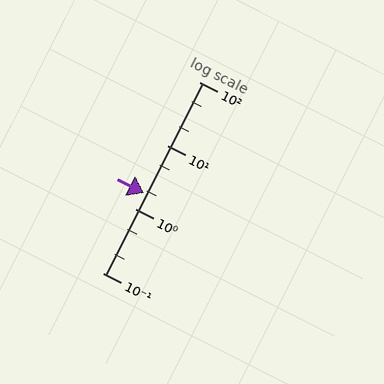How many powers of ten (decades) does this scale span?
The scale spans 3 decades, from 0.1 to 100.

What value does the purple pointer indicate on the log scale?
The pointer indicates approximately 1.8.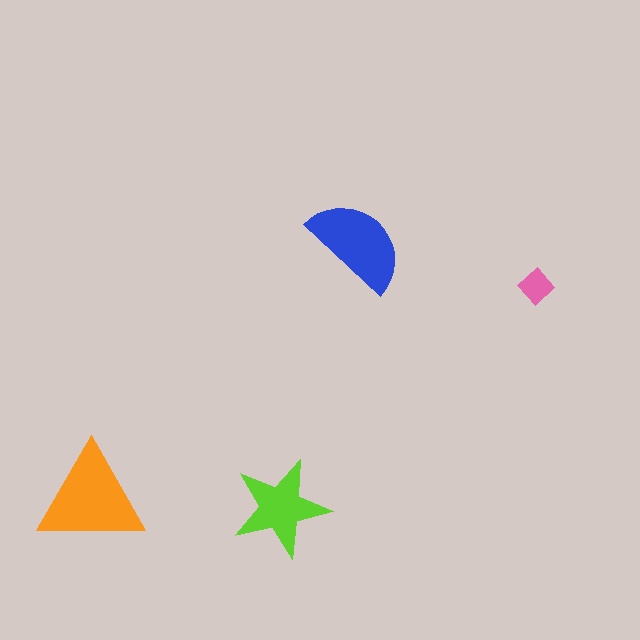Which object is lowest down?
The lime star is bottommost.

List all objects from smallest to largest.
The pink diamond, the lime star, the blue semicircle, the orange triangle.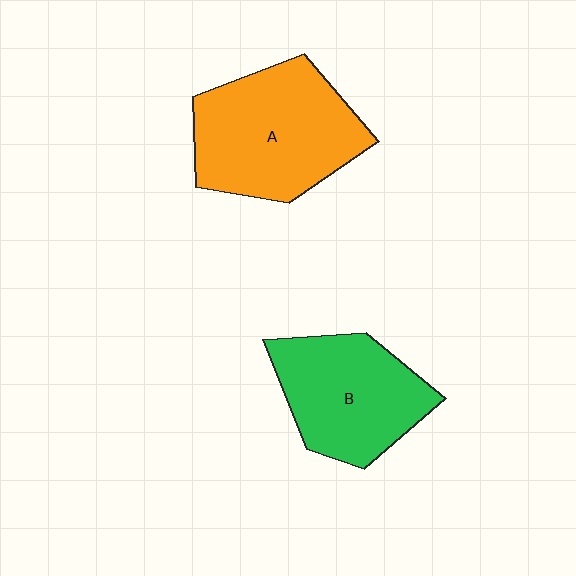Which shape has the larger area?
Shape A (orange).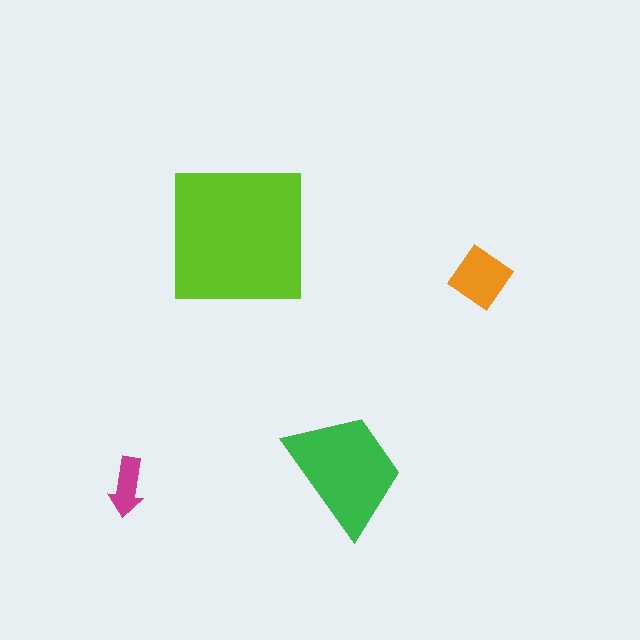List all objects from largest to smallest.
The lime square, the green trapezoid, the orange diamond, the magenta arrow.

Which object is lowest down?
The magenta arrow is bottommost.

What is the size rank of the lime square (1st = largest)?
1st.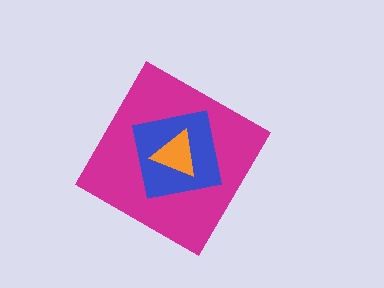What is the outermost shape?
The magenta diamond.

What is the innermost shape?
The orange triangle.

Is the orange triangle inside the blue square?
Yes.